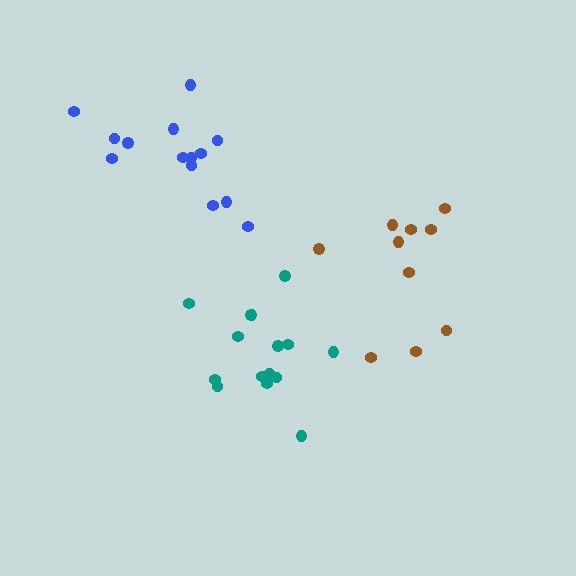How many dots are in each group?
Group 1: 15 dots, Group 2: 14 dots, Group 3: 10 dots (39 total).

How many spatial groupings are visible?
There are 3 spatial groupings.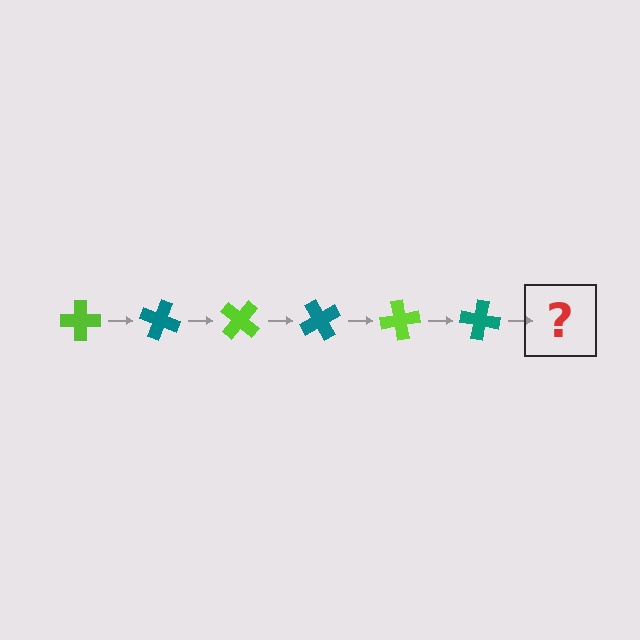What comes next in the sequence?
The next element should be a lime cross, rotated 120 degrees from the start.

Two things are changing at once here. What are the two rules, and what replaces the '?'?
The two rules are that it rotates 20 degrees each step and the color cycles through lime and teal. The '?' should be a lime cross, rotated 120 degrees from the start.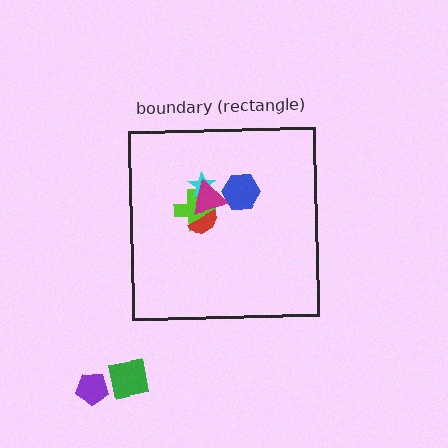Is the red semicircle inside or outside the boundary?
Inside.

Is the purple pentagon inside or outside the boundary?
Outside.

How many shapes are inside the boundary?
5 inside, 2 outside.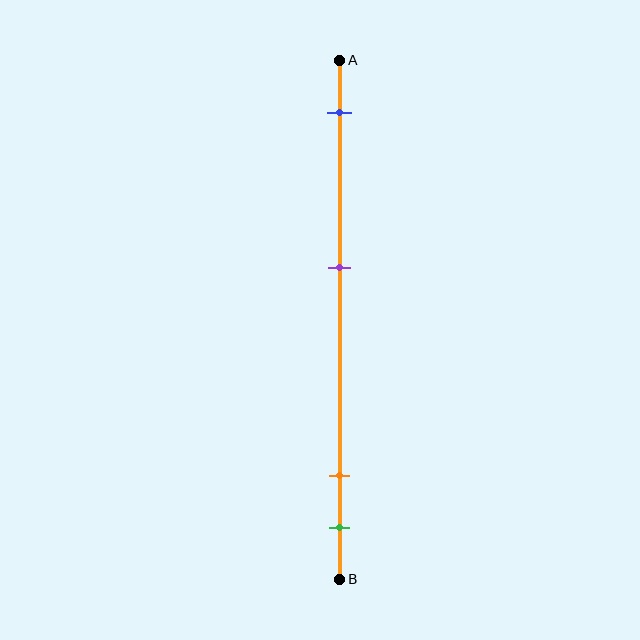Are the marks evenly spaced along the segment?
No, the marks are not evenly spaced.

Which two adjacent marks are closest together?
The orange and green marks are the closest adjacent pair.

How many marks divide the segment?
There are 4 marks dividing the segment.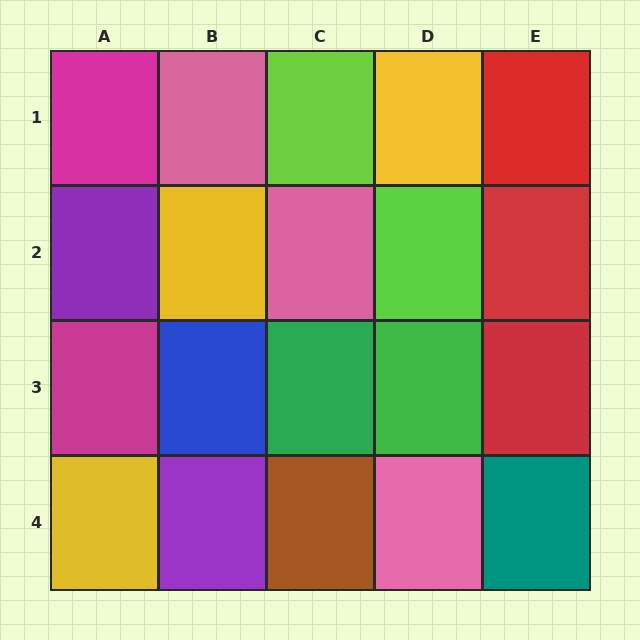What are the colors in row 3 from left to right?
Magenta, blue, green, green, red.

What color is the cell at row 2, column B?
Yellow.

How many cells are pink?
3 cells are pink.